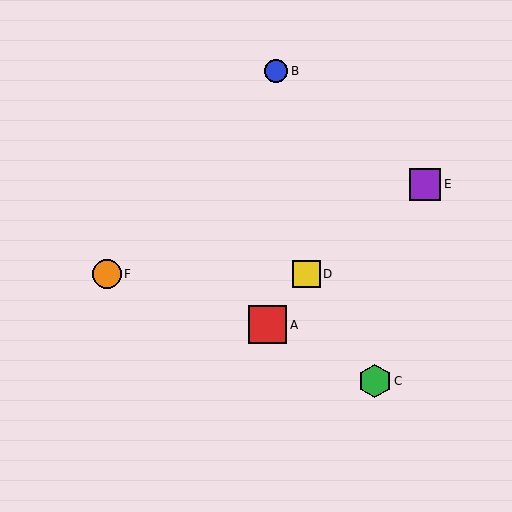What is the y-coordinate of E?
Object E is at y≈185.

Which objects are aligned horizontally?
Objects D, F are aligned horizontally.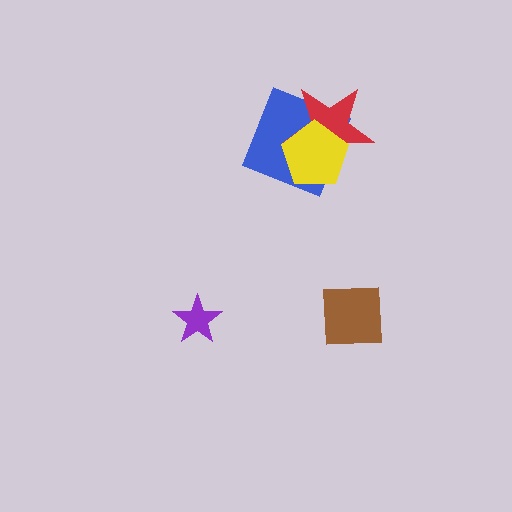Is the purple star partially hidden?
No, no other shape covers it.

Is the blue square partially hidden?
Yes, it is partially covered by another shape.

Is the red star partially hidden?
Yes, it is partially covered by another shape.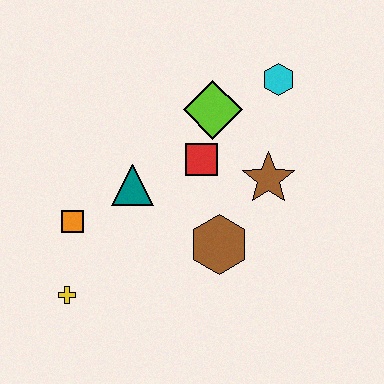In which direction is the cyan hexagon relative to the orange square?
The cyan hexagon is to the right of the orange square.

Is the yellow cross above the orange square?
No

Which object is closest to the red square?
The lime diamond is closest to the red square.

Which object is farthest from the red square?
The yellow cross is farthest from the red square.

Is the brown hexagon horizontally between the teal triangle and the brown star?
Yes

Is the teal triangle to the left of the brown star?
Yes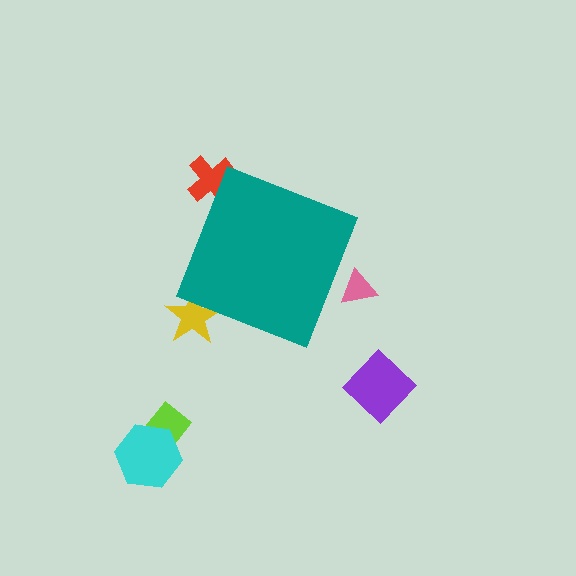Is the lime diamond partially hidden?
No, the lime diamond is fully visible.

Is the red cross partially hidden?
Yes, the red cross is partially hidden behind the teal diamond.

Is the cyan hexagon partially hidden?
No, the cyan hexagon is fully visible.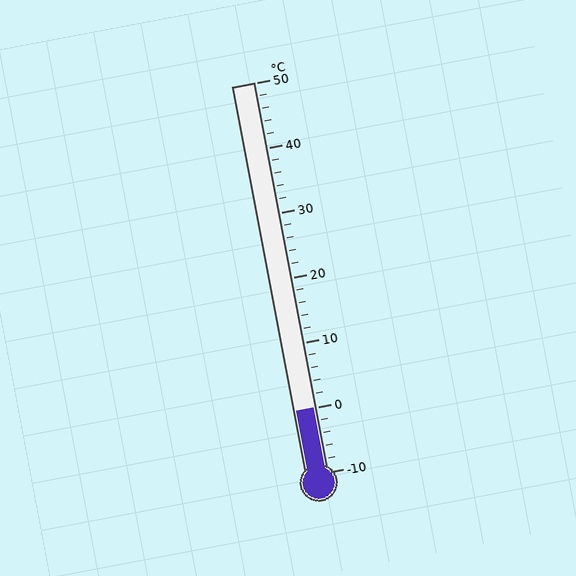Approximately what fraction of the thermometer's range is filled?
The thermometer is filled to approximately 15% of its range.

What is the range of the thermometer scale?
The thermometer scale ranges from -10°C to 50°C.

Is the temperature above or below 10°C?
The temperature is below 10°C.